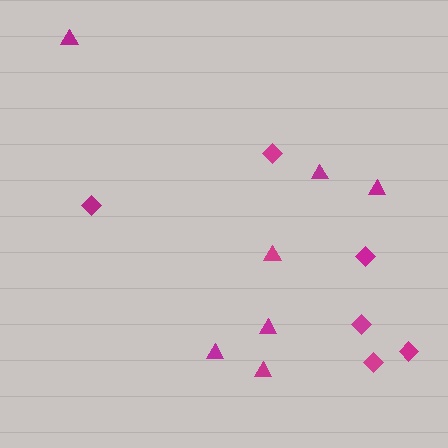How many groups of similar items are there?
There are 2 groups: one group of diamonds (6) and one group of triangles (7).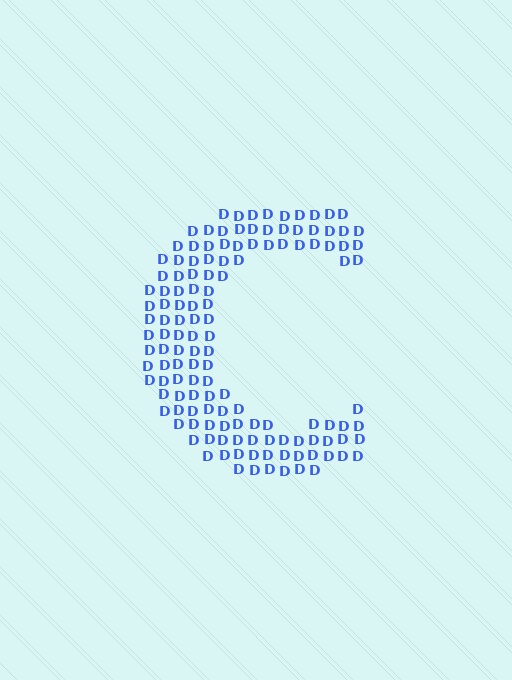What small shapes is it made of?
It is made of small letter D's.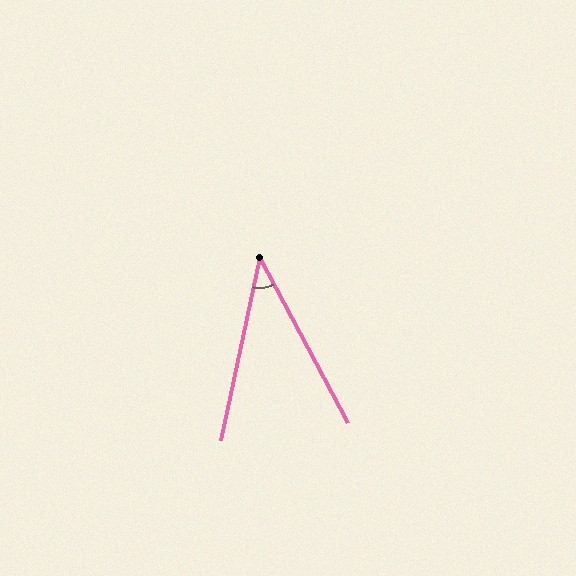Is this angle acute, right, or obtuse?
It is acute.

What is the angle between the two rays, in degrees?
Approximately 40 degrees.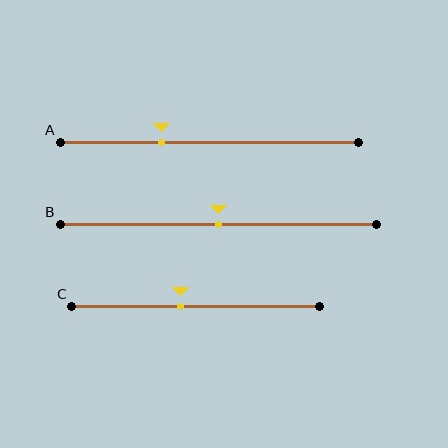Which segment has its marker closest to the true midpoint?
Segment B has its marker closest to the true midpoint.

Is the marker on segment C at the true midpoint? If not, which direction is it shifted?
No, the marker on segment C is shifted to the left by about 6% of the segment length.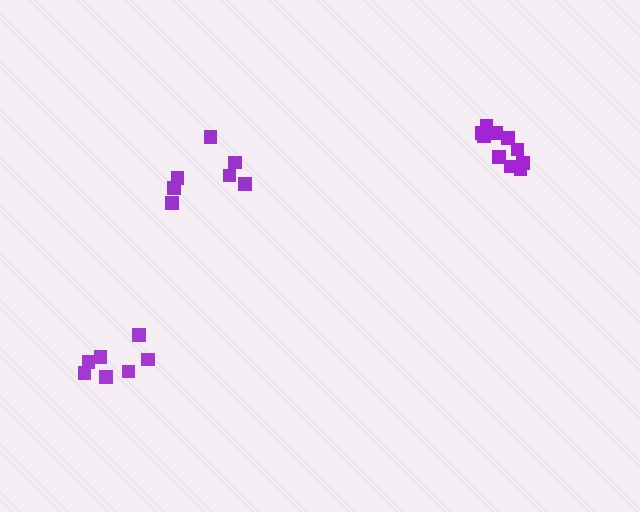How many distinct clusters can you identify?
There are 3 distinct clusters.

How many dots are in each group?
Group 1: 7 dots, Group 2: 7 dots, Group 3: 10 dots (24 total).